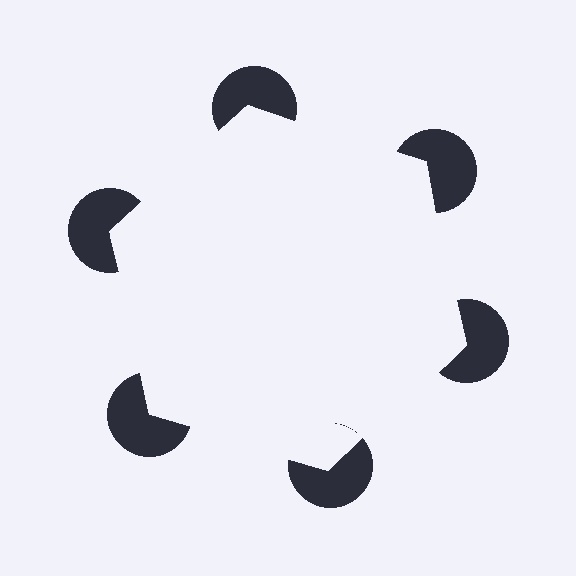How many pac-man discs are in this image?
There are 6 — one at each vertex of the illusory hexagon.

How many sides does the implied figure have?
6 sides.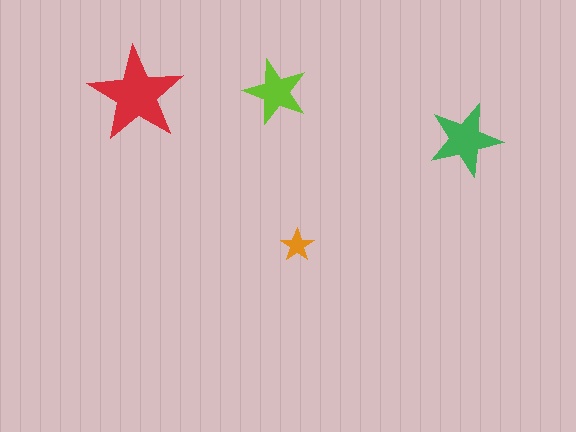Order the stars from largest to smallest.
the red one, the green one, the lime one, the orange one.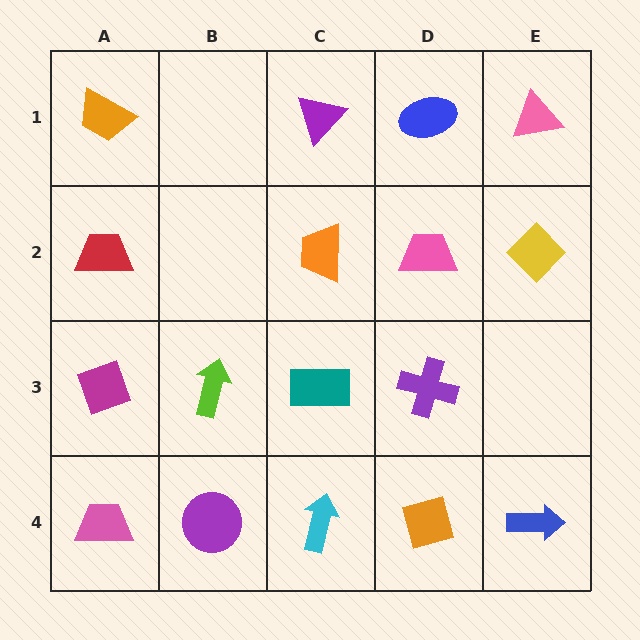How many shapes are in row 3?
4 shapes.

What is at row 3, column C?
A teal rectangle.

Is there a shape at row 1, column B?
No, that cell is empty.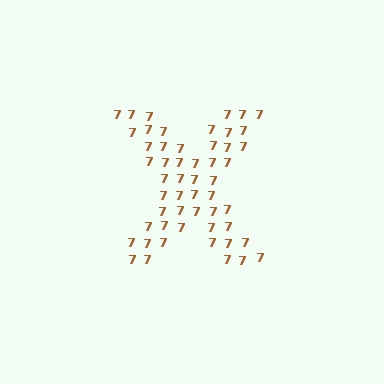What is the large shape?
The large shape is the letter X.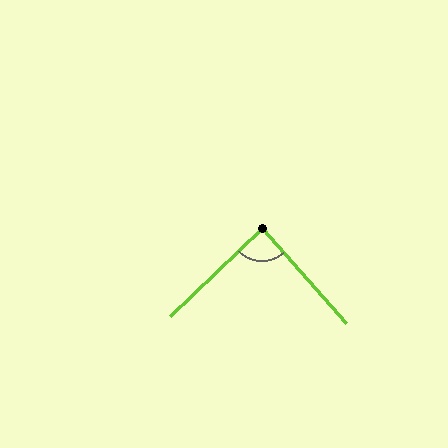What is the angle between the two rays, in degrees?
Approximately 87 degrees.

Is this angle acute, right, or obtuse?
It is approximately a right angle.